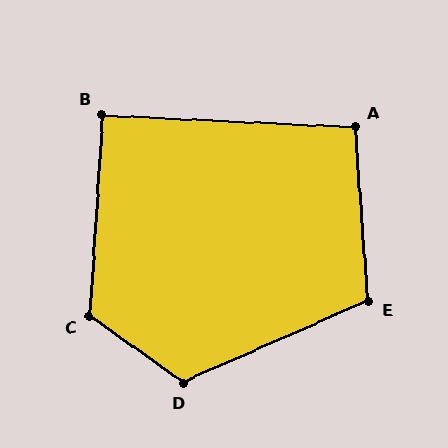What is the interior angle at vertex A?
Approximately 97 degrees (obtuse).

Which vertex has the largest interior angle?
C, at approximately 121 degrees.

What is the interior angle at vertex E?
Approximately 110 degrees (obtuse).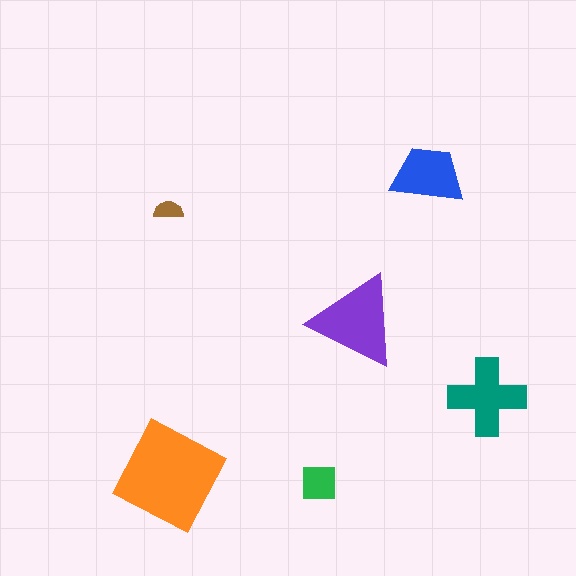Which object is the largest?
The orange diamond.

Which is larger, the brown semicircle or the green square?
The green square.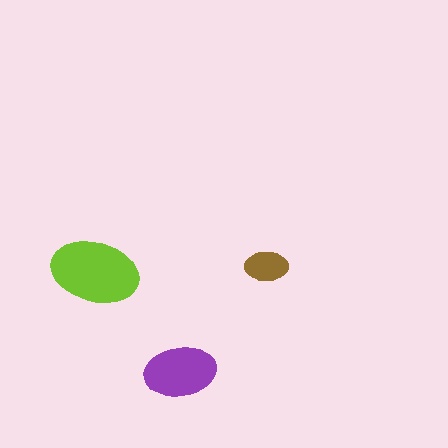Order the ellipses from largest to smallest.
the lime one, the purple one, the brown one.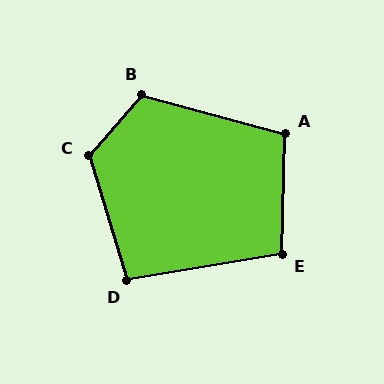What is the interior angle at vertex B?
Approximately 116 degrees (obtuse).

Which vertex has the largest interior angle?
C, at approximately 122 degrees.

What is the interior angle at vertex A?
Approximately 104 degrees (obtuse).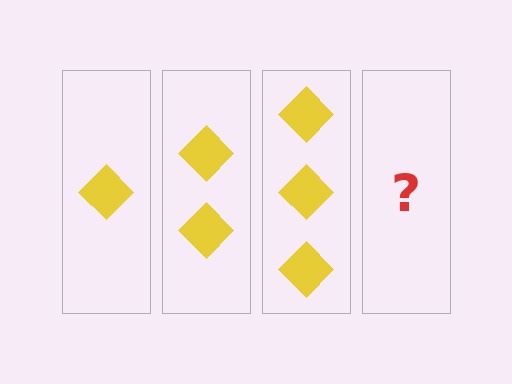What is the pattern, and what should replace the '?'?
The pattern is that each step adds one more diamond. The '?' should be 4 diamonds.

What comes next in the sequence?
The next element should be 4 diamonds.